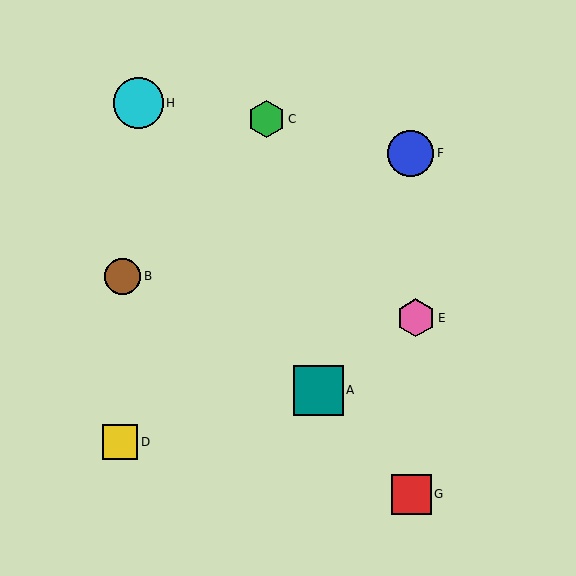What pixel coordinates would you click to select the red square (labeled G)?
Click at (411, 494) to select the red square G.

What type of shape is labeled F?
Shape F is a blue circle.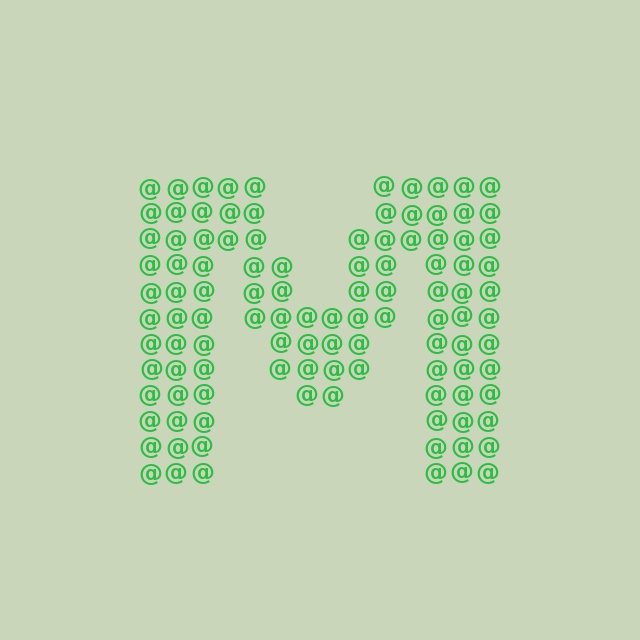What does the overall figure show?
The overall figure shows the letter M.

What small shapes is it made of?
It is made of small at signs.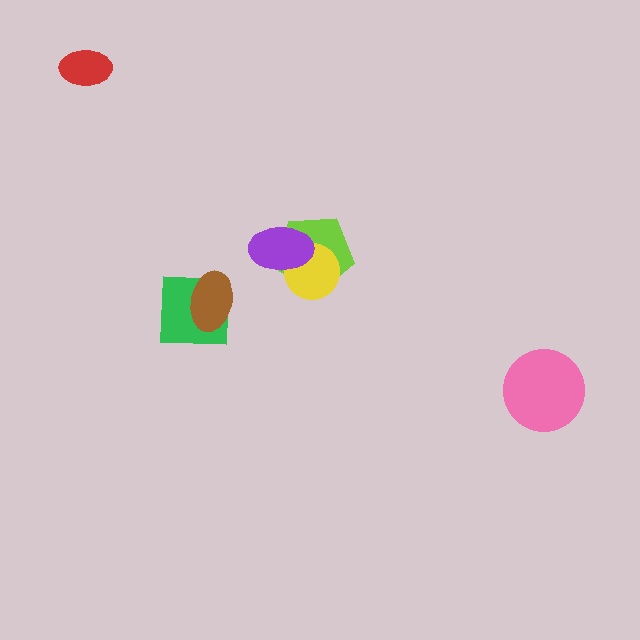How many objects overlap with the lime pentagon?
2 objects overlap with the lime pentagon.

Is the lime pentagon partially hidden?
Yes, it is partially covered by another shape.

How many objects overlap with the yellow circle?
2 objects overlap with the yellow circle.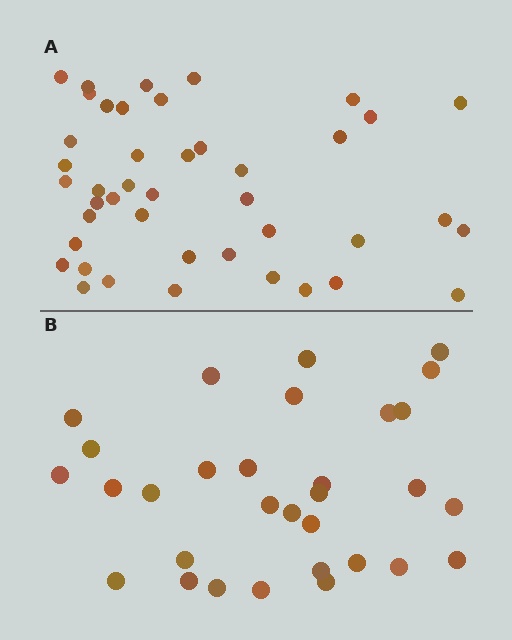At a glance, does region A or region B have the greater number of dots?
Region A (the top region) has more dots.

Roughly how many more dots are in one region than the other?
Region A has roughly 12 or so more dots than region B.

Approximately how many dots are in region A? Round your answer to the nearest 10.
About 40 dots. (The exact count is 43, which rounds to 40.)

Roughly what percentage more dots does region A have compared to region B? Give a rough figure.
About 40% more.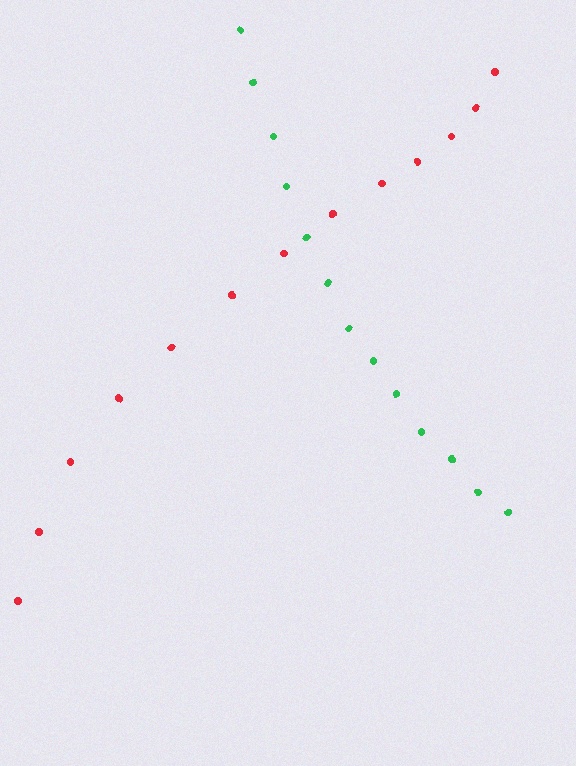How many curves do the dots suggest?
There are 2 distinct paths.